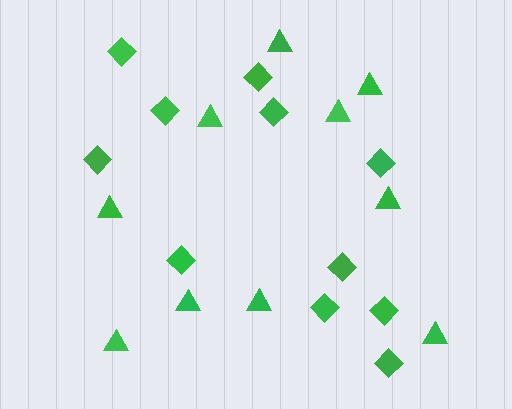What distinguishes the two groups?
There are 2 groups: one group of diamonds (11) and one group of triangles (10).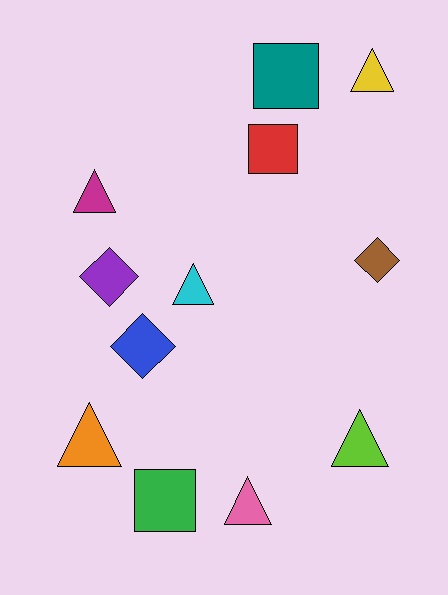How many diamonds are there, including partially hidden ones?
There are 3 diamonds.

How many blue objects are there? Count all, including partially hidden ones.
There is 1 blue object.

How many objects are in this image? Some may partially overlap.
There are 12 objects.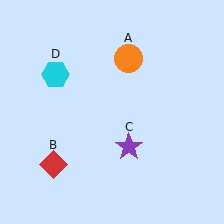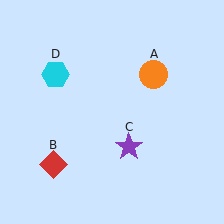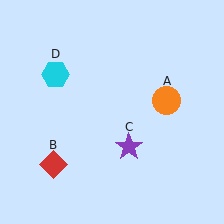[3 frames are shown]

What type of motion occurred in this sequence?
The orange circle (object A) rotated clockwise around the center of the scene.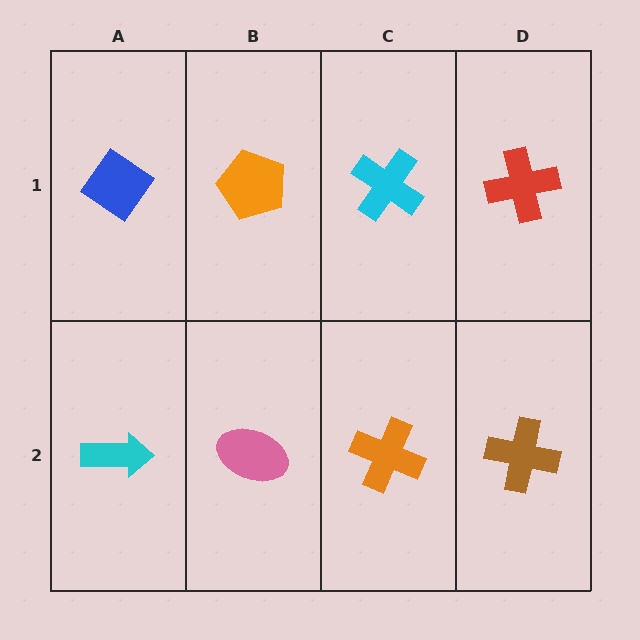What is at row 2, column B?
A pink ellipse.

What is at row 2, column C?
An orange cross.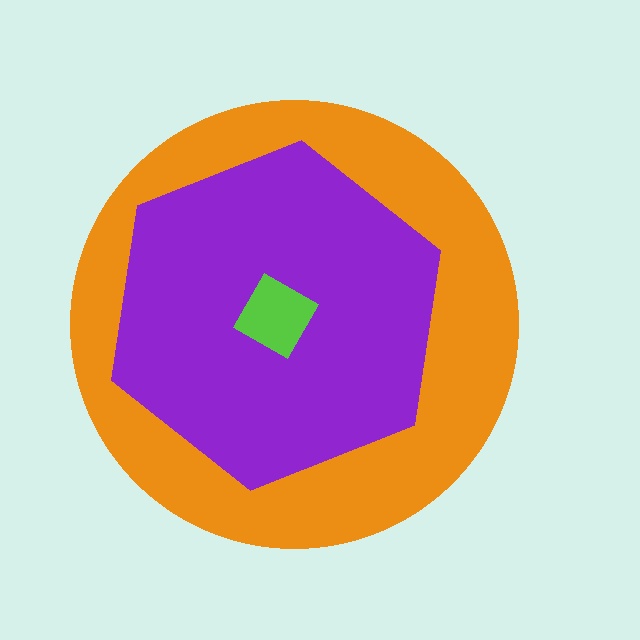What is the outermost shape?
The orange circle.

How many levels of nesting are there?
3.